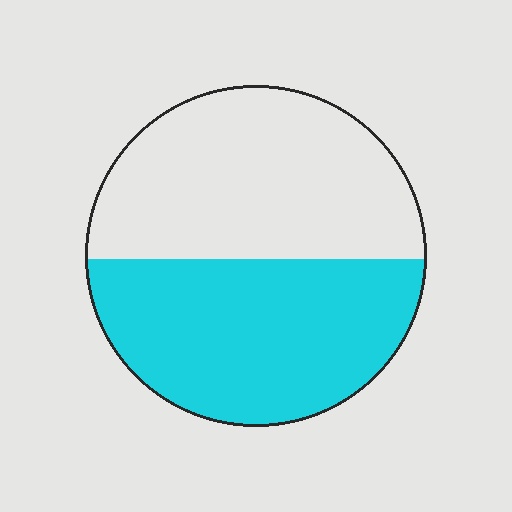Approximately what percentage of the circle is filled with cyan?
Approximately 50%.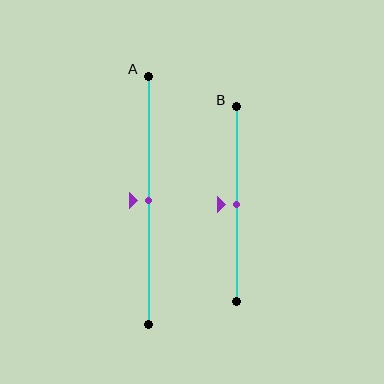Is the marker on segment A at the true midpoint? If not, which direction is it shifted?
Yes, the marker on segment A is at the true midpoint.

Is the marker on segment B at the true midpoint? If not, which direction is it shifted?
Yes, the marker on segment B is at the true midpoint.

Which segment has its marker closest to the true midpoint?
Segment A has its marker closest to the true midpoint.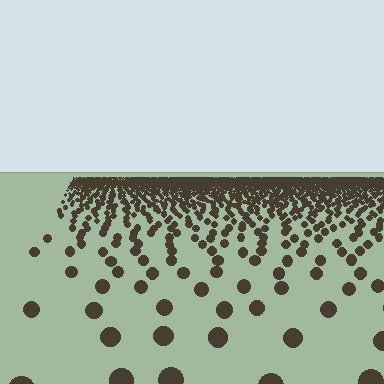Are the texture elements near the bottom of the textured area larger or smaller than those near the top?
Larger. Near the bottom, elements are closer to the viewer and appear at a bigger on-screen size.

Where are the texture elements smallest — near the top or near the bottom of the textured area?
Near the top.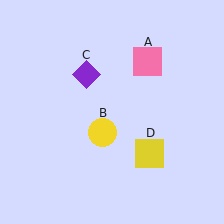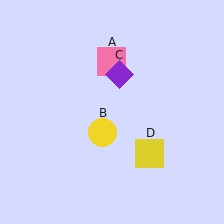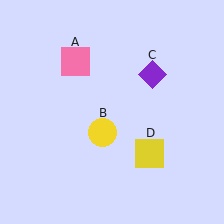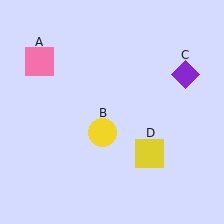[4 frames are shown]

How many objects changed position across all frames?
2 objects changed position: pink square (object A), purple diamond (object C).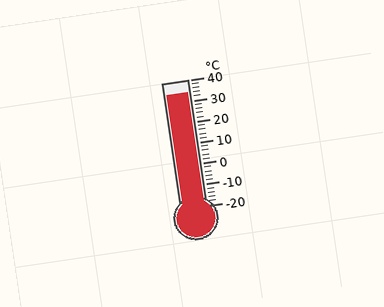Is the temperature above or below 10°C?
The temperature is above 10°C.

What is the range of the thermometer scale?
The thermometer scale ranges from -20°C to 40°C.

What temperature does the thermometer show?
The thermometer shows approximately 34°C.